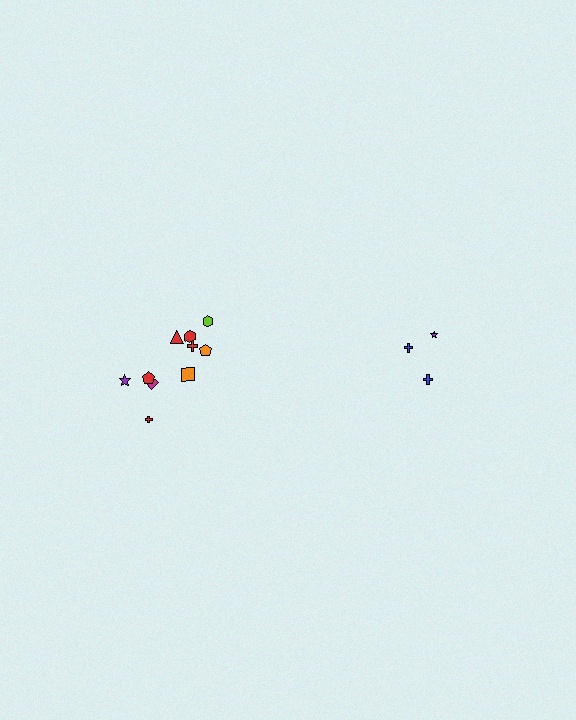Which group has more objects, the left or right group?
The left group.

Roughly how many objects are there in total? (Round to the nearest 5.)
Roughly 15 objects in total.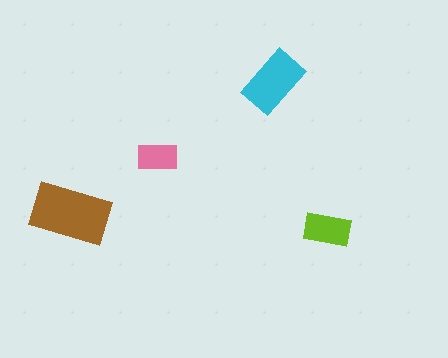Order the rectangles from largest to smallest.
the brown one, the cyan one, the lime one, the pink one.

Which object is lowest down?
The lime rectangle is bottommost.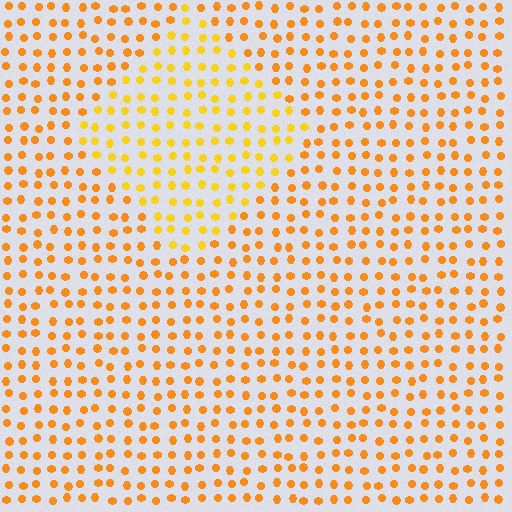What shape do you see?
I see a diamond.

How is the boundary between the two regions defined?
The boundary is defined purely by a slight shift in hue (about 19 degrees). Spacing, size, and orientation are identical on both sides.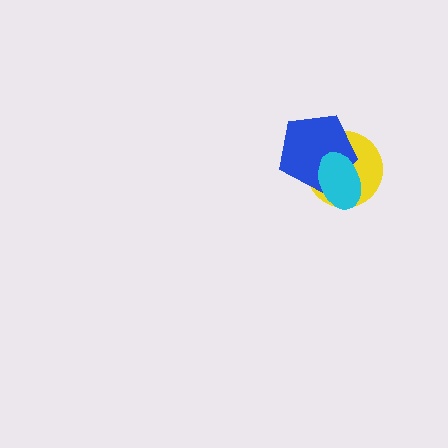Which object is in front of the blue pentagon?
The cyan ellipse is in front of the blue pentagon.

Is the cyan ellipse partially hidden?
No, no other shape covers it.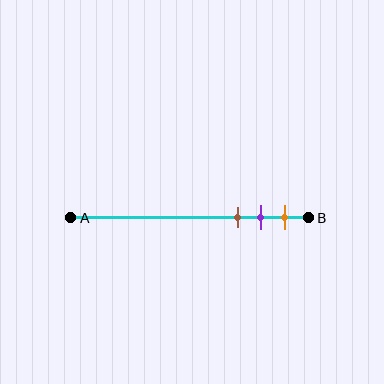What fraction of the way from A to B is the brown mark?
The brown mark is approximately 70% (0.7) of the way from A to B.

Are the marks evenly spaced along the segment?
Yes, the marks are approximately evenly spaced.